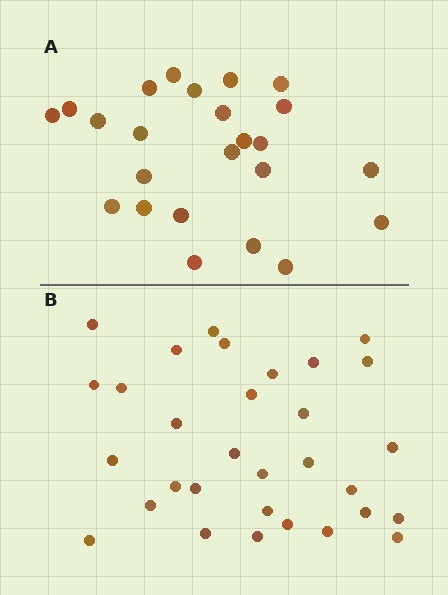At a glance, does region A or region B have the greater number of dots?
Region B (the bottom region) has more dots.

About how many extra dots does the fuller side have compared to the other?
Region B has roughly 8 or so more dots than region A.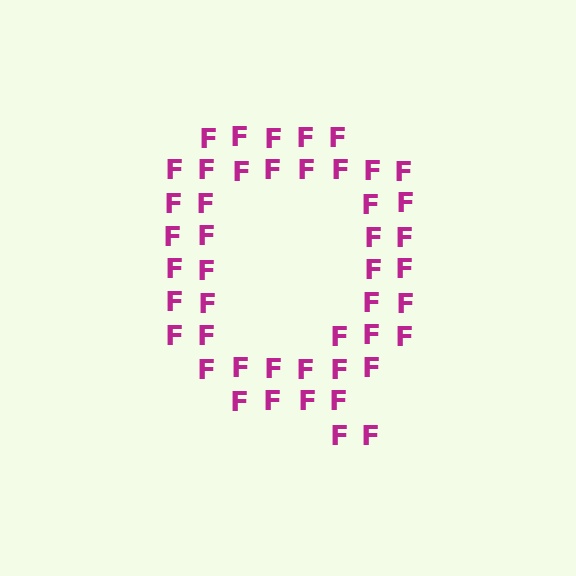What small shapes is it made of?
It is made of small letter F's.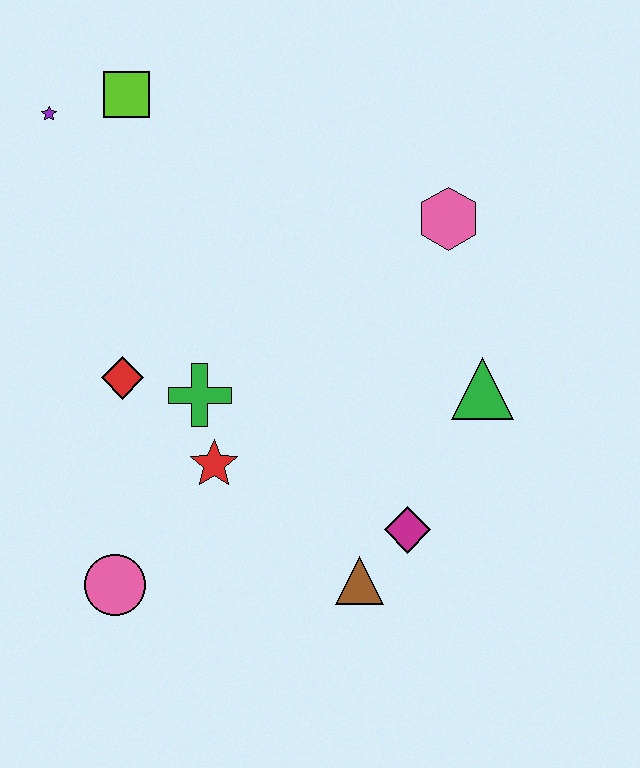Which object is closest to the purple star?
The lime square is closest to the purple star.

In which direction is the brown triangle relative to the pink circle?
The brown triangle is to the right of the pink circle.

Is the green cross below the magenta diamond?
No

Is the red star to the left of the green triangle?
Yes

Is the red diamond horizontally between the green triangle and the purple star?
Yes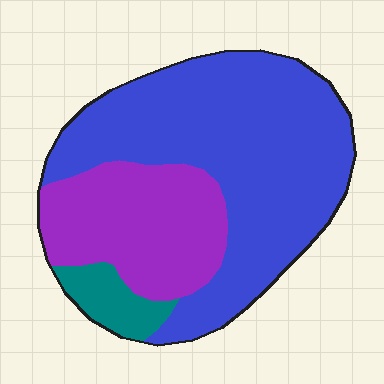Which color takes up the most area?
Blue, at roughly 65%.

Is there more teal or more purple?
Purple.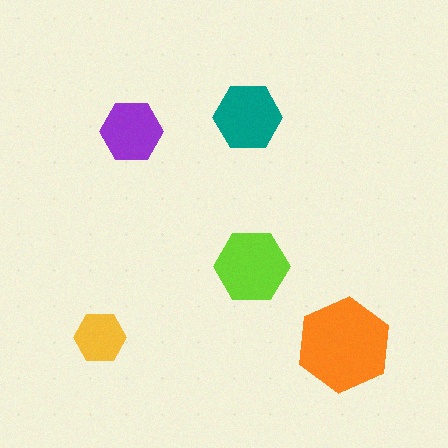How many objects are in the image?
There are 5 objects in the image.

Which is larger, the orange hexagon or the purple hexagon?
The orange one.